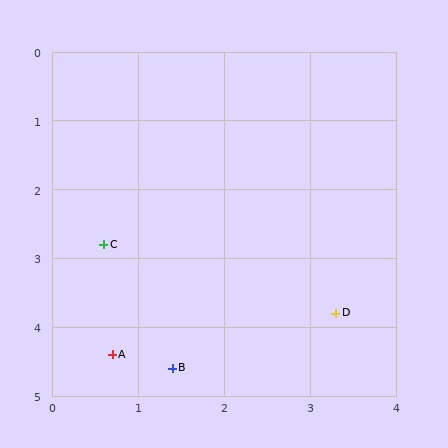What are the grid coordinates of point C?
Point C is at approximately (0.6, 2.8).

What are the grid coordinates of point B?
Point B is at approximately (1.4, 4.6).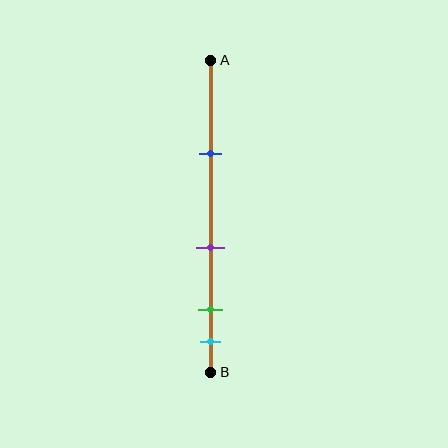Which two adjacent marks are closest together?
The green and cyan marks are the closest adjacent pair.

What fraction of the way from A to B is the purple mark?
The purple mark is approximately 60% (0.6) of the way from A to B.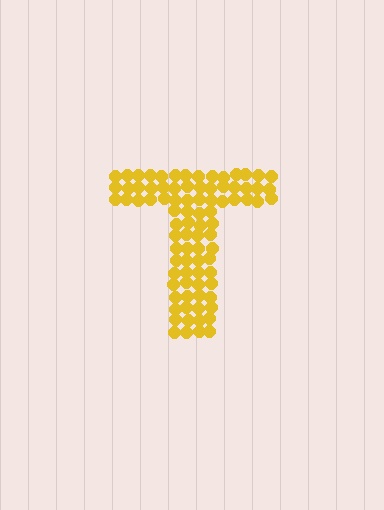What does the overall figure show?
The overall figure shows the letter T.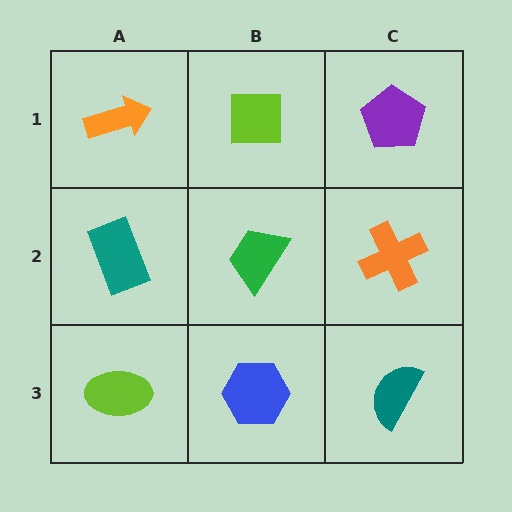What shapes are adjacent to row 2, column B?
A lime square (row 1, column B), a blue hexagon (row 3, column B), a teal rectangle (row 2, column A), an orange cross (row 2, column C).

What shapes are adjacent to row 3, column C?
An orange cross (row 2, column C), a blue hexagon (row 3, column B).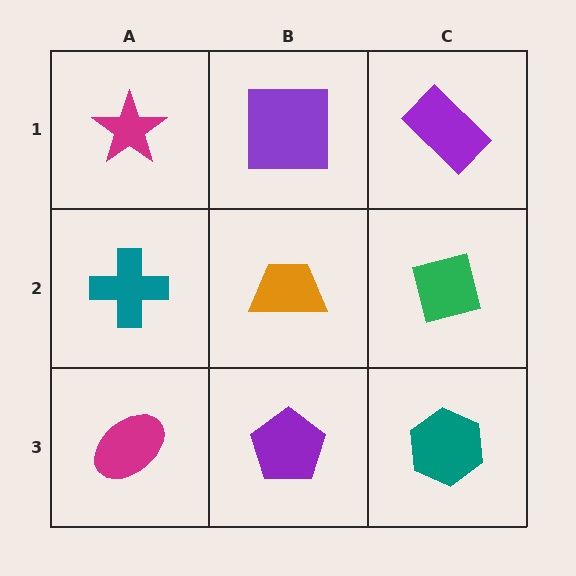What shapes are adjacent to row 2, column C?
A purple rectangle (row 1, column C), a teal hexagon (row 3, column C), an orange trapezoid (row 2, column B).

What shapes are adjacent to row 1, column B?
An orange trapezoid (row 2, column B), a magenta star (row 1, column A), a purple rectangle (row 1, column C).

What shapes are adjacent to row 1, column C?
A green square (row 2, column C), a purple square (row 1, column B).